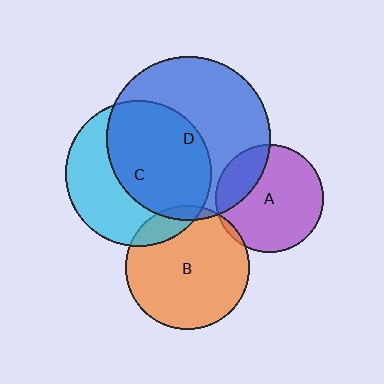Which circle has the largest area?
Circle D (blue).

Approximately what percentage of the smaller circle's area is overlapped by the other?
Approximately 15%.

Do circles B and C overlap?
Yes.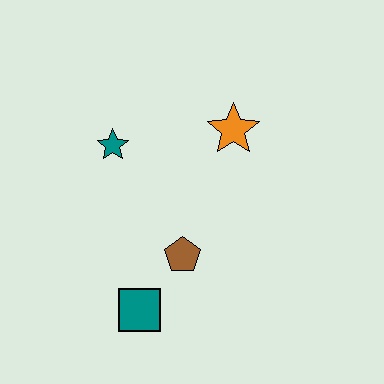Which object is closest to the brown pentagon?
The teal square is closest to the brown pentagon.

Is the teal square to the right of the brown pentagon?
No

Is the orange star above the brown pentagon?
Yes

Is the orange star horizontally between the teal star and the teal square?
No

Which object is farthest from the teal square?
The orange star is farthest from the teal square.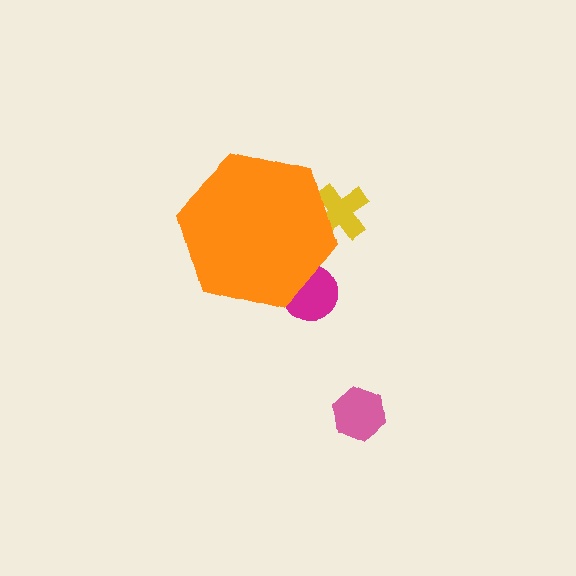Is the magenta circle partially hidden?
Yes, the magenta circle is partially hidden behind the orange hexagon.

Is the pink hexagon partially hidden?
No, the pink hexagon is fully visible.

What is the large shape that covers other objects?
An orange hexagon.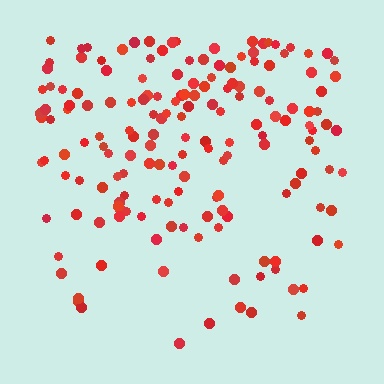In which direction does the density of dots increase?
From bottom to top, with the top side densest.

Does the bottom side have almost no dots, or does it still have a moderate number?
Still a moderate number, just noticeably fewer than the top.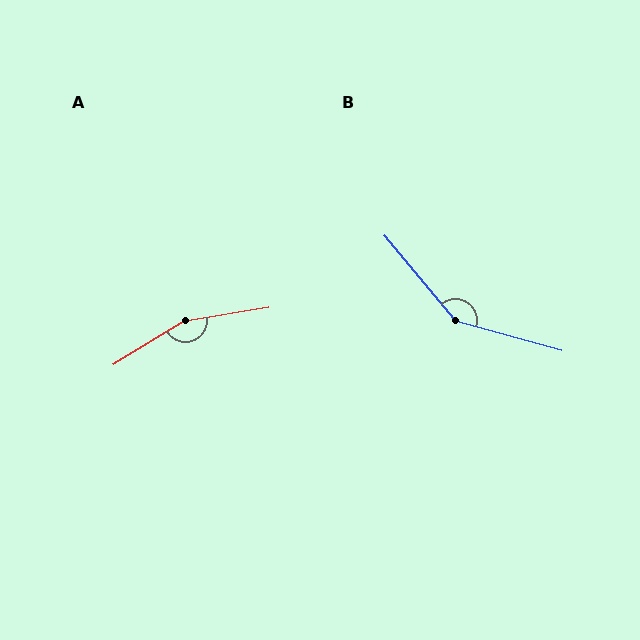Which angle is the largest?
A, at approximately 158 degrees.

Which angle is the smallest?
B, at approximately 145 degrees.